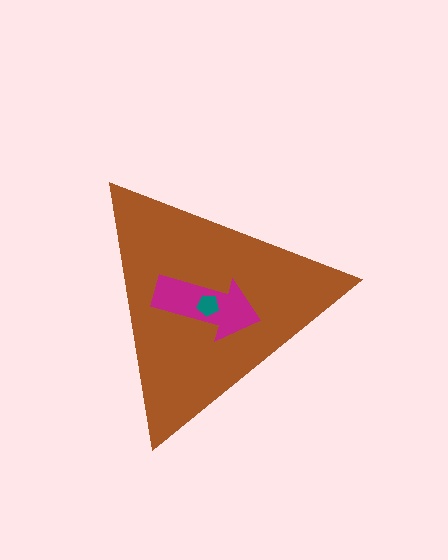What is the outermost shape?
The brown triangle.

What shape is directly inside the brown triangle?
The magenta arrow.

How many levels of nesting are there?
3.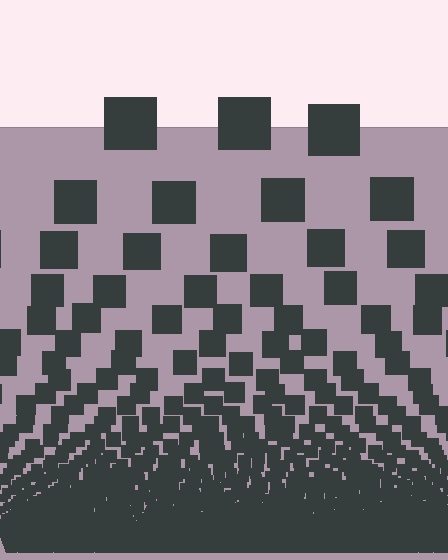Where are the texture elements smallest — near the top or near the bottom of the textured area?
Near the bottom.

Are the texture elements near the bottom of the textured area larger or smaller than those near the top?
Smaller. The gradient is inverted — elements near the bottom are smaller and denser.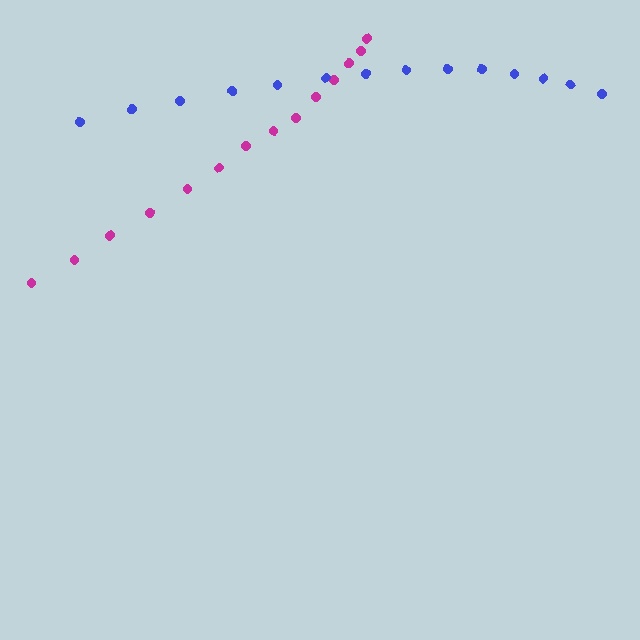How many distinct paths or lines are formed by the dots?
There are 2 distinct paths.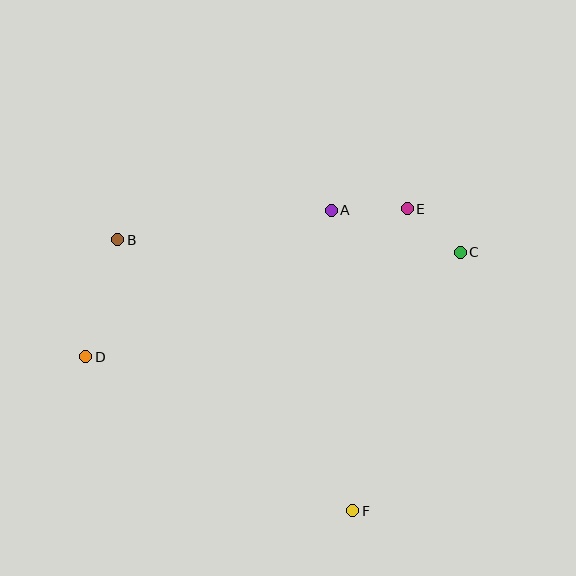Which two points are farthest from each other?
Points C and D are farthest from each other.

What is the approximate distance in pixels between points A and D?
The distance between A and D is approximately 286 pixels.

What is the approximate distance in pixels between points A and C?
The distance between A and C is approximately 136 pixels.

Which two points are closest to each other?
Points C and E are closest to each other.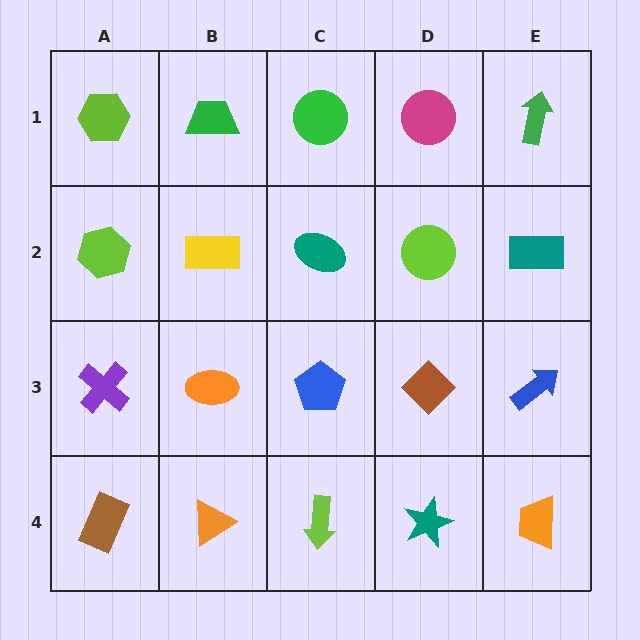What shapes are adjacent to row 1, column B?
A yellow rectangle (row 2, column B), a lime hexagon (row 1, column A), a green circle (row 1, column C).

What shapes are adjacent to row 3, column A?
A lime hexagon (row 2, column A), a brown rectangle (row 4, column A), an orange ellipse (row 3, column B).